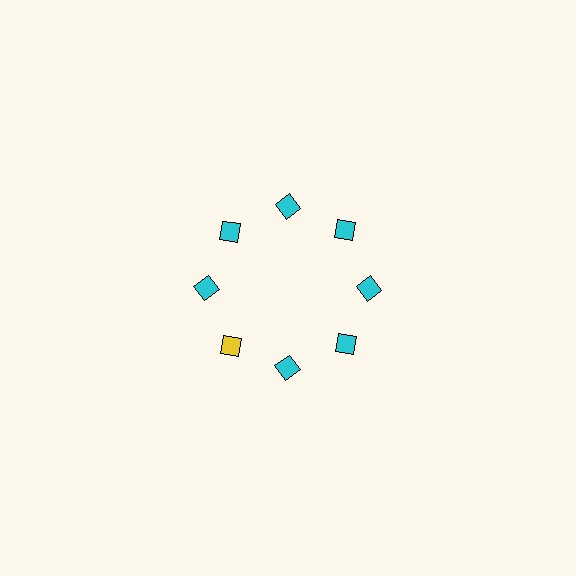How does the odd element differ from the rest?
It has a different color: yellow instead of cyan.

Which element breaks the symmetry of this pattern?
The yellow diamond at roughly the 8 o'clock position breaks the symmetry. All other shapes are cyan diamonds.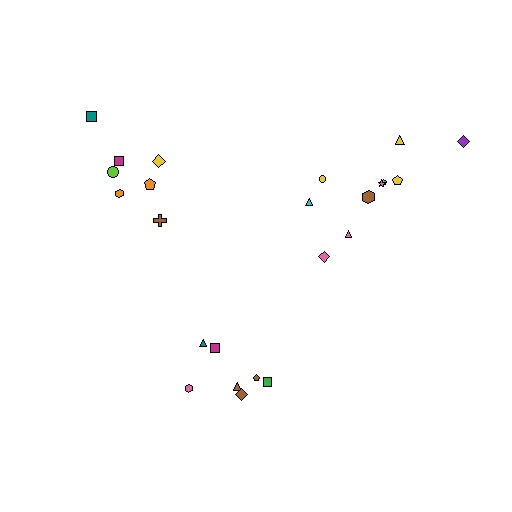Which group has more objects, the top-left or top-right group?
The top-right group.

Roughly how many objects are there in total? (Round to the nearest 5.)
Roughly 25 objects in total.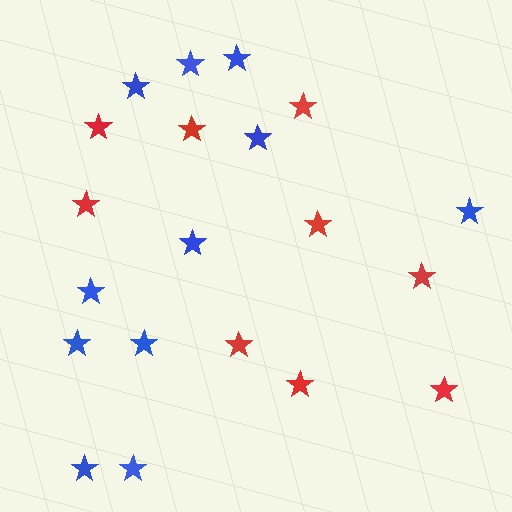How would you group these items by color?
There are 2 groups: one group of blue stars (11) and one group of red stars (9).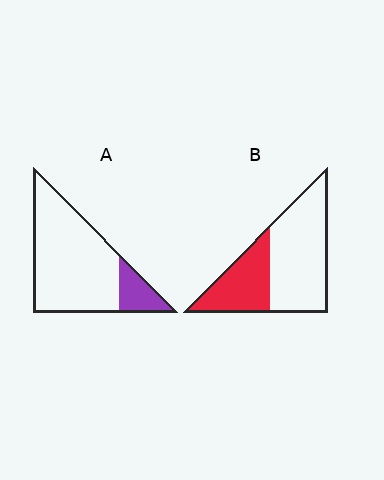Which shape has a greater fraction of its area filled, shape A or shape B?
Shape B.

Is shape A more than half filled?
No.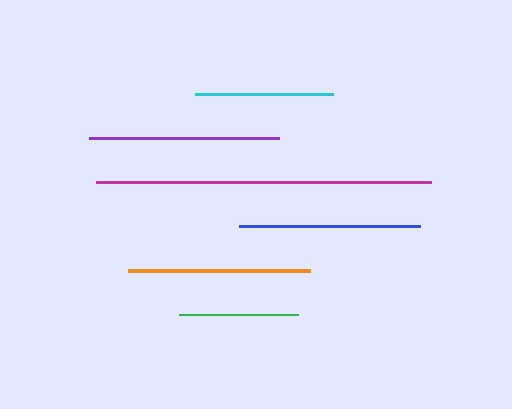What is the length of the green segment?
The green segment is approximately 120 pixels long.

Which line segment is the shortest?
The green line is the shortest at approximately 120 pixels.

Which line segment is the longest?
The magenta line is the longest at approximately 335 pixels.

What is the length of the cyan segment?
The cyan segment is approximately 138 pixels long.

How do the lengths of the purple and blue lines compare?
The purple and blue lines are approximately the same length.